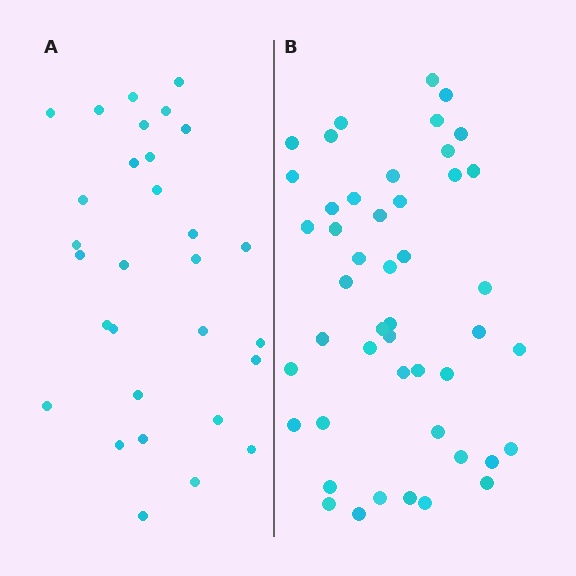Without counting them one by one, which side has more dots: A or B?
Region B (the right region) has more dots.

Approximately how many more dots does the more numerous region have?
Region B has approximately 15 more dots than region A.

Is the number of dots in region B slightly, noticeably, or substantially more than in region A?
Region B has substantially more. The ratio is roughly 1.6 to 1.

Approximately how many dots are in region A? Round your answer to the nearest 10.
About 30 dots.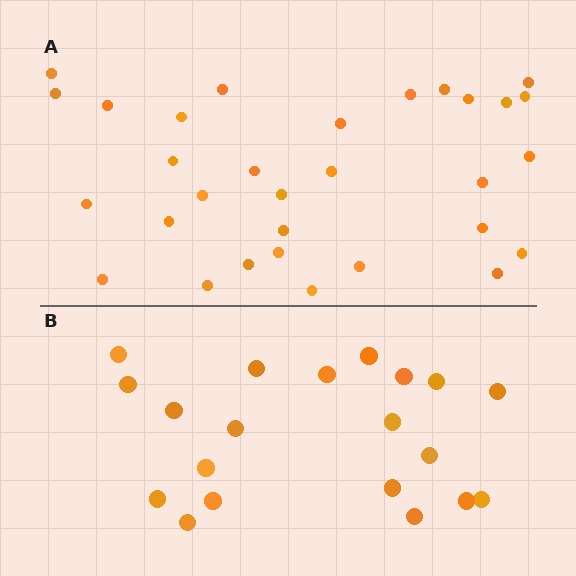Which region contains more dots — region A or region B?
Region A (the top region) has more dots.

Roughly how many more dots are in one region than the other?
Region A has roughly 12 or so more dots than region B.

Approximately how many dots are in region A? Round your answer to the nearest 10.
About 30 dots. (The exact count is 31, which rounds to 30.)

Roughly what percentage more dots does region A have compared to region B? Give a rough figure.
About 55% more.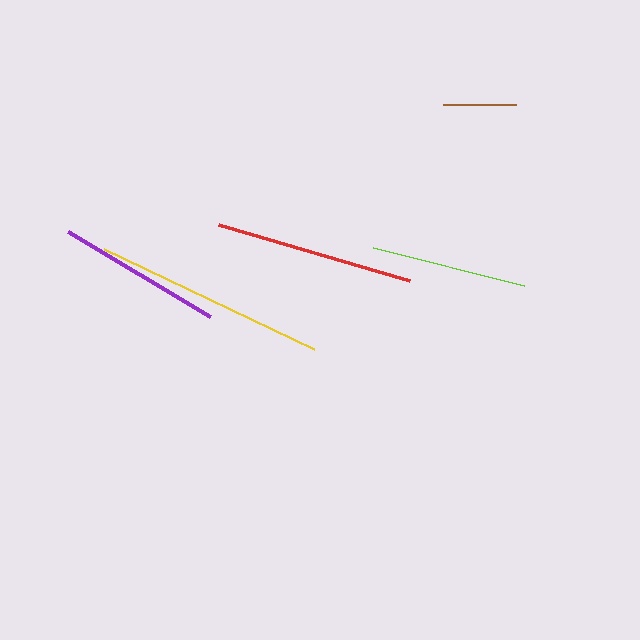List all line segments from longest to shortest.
From longest to shortest: yellow, red, purple, lime, brown.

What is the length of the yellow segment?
The yellow segment is approximately 233 pixels long.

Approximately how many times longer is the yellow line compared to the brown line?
The yellow line is approximately 3.2 times the length of the brown line.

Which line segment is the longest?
The yellow line is the longest at approximately 233 pixels.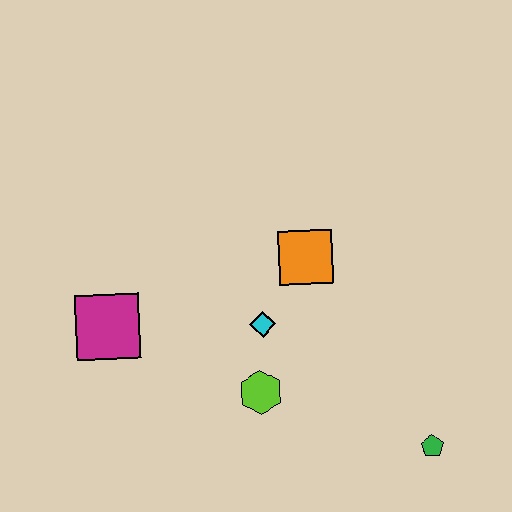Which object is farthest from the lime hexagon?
The green pentagon is farthest from the lime hexagon.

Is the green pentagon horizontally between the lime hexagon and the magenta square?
No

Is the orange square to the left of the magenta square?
No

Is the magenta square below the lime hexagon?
No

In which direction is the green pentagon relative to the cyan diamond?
The green pentagon is to the right of the cyan diamond.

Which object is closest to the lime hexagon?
The cyan diamond is closest to the lime hexagon.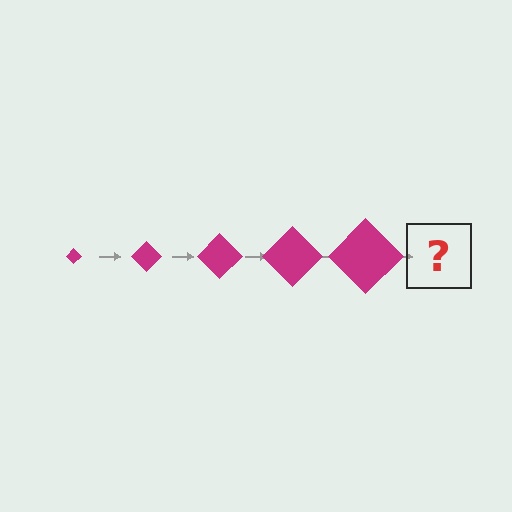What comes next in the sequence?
The next element should be a magenta diamond, larger than the previous one.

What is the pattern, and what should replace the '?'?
The pattern is that the diamond gets progressively larger each step. The '?' should be a magenta diamond, larger than the previous one.